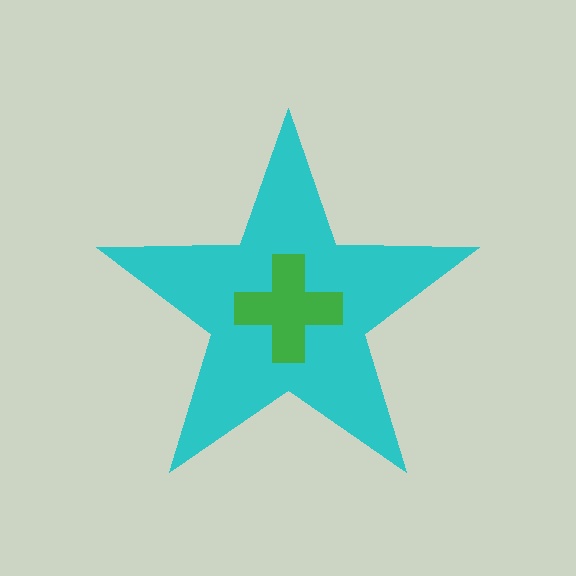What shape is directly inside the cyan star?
The green cross.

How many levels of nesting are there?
2.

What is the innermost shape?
The green cross.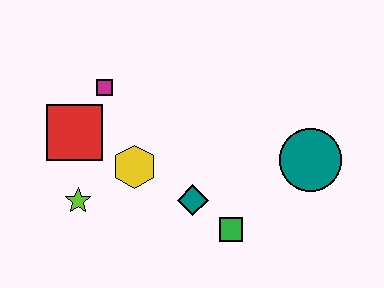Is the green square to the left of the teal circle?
Yes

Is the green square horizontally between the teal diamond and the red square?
No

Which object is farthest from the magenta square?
The teal circle is farthest from the magenta square.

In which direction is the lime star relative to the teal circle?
The lime star is to the left of the teal circle.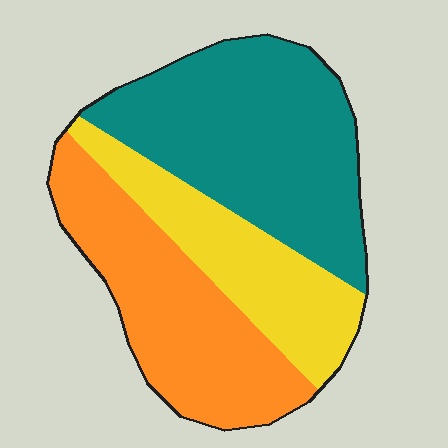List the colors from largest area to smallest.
From largest to smallest: teal, orange, yellow.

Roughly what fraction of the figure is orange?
Orange covers roughly 35% of the figure.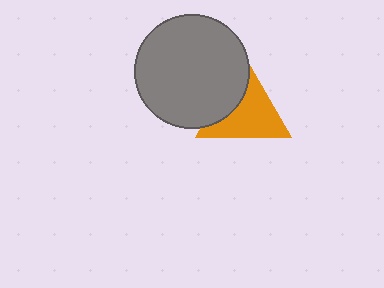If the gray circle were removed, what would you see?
You would see the complete orange triangle.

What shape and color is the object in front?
The object in front is a gray circle.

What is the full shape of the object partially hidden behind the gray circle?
The partially hidden object is an orange triangle.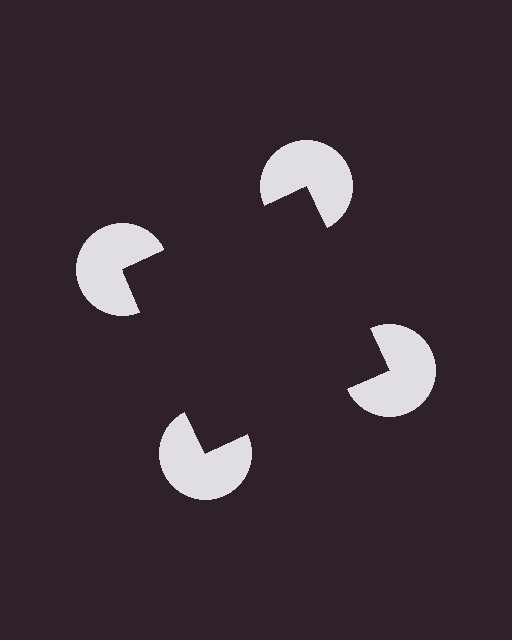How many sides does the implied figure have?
4 sides.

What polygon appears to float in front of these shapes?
An illusory square — its edges are inferred from the aligned wedge cuts in the pac-man discs, not physically drawn.